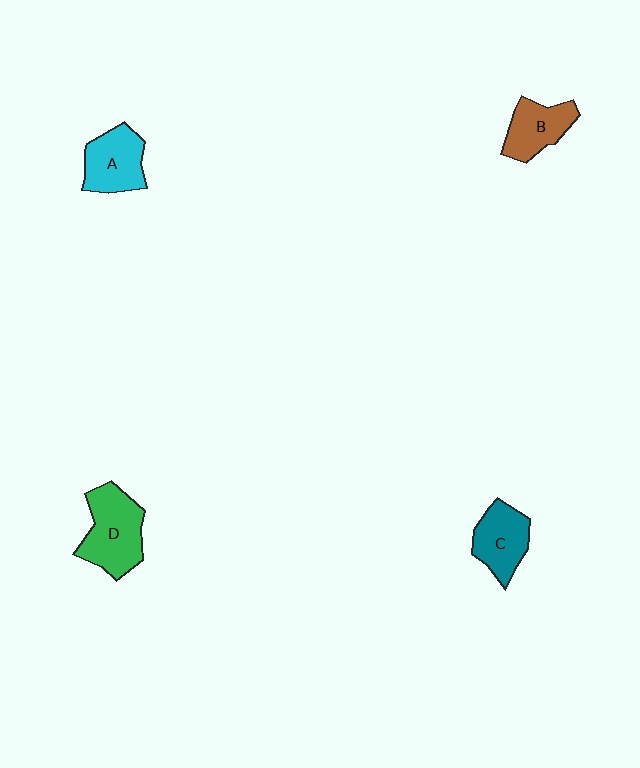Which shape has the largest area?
Shape D (green).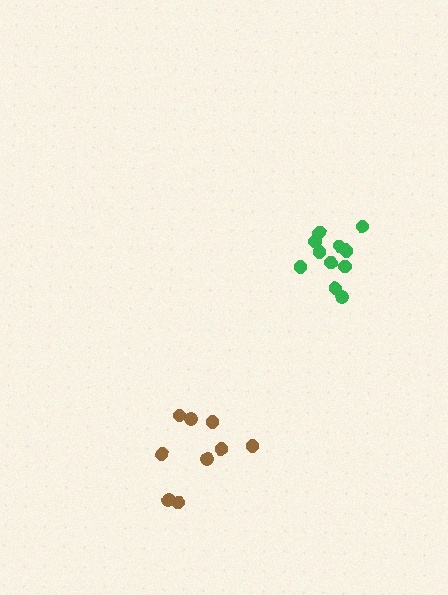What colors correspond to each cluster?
The clusters are colored: green, brown.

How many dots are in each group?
Group 1: 12 dots, Group 2: 9 dots (21 total).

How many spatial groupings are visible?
There are 2 spatial groupings.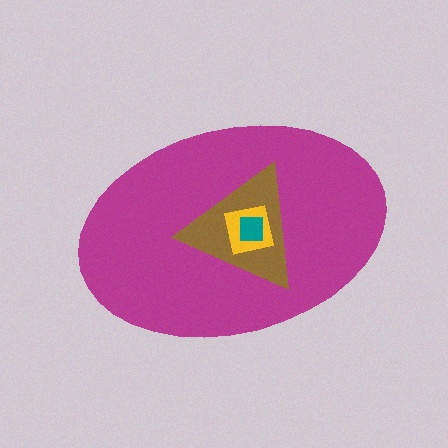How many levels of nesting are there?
4.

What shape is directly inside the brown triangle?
The yellow square.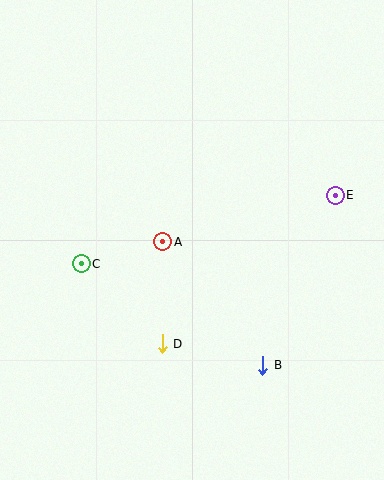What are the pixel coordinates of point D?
Point D is at (162, 344).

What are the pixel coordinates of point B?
Point B is at (263, 365).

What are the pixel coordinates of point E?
Point E is at (335, 195).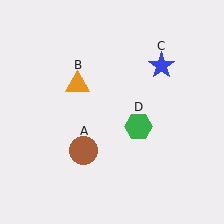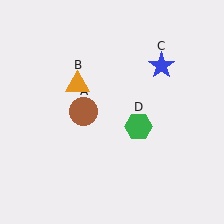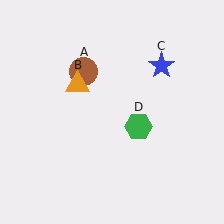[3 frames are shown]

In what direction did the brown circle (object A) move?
The brown circle (object A) moved up.